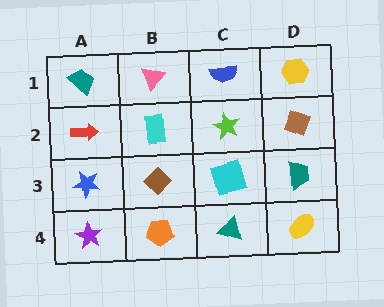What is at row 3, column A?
A blue star.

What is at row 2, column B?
A cyan rectangle.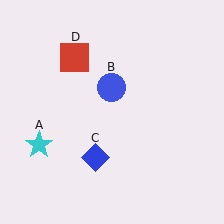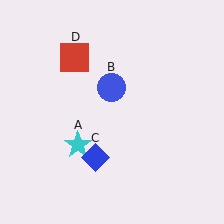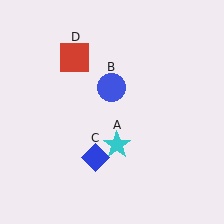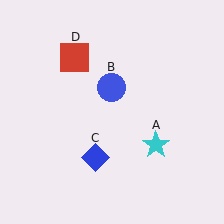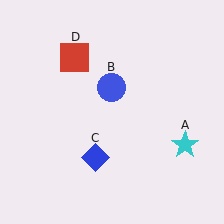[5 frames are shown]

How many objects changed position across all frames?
1 object changed position: cyan star (object A).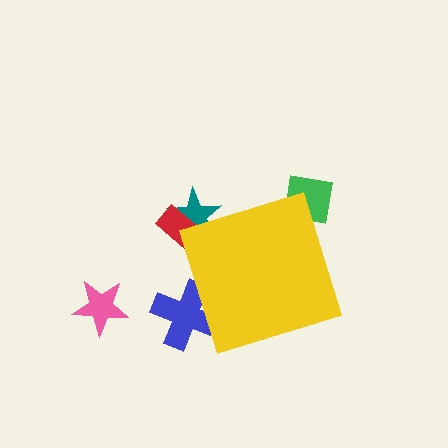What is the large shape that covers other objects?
A yellow diamond.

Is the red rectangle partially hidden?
Yes, the red rectangle is partially hidden behind the yellow diamond.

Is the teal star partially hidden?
Yes, the teal star is partially hidden behind the yellow diamond.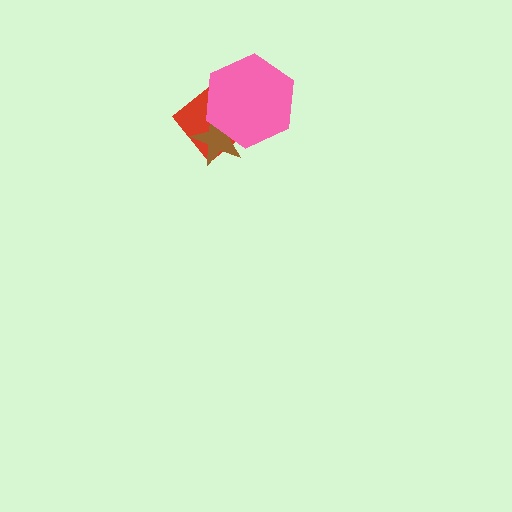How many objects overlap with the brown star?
2 objects overlap with the brown star.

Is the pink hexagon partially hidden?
No, no other shape covers it.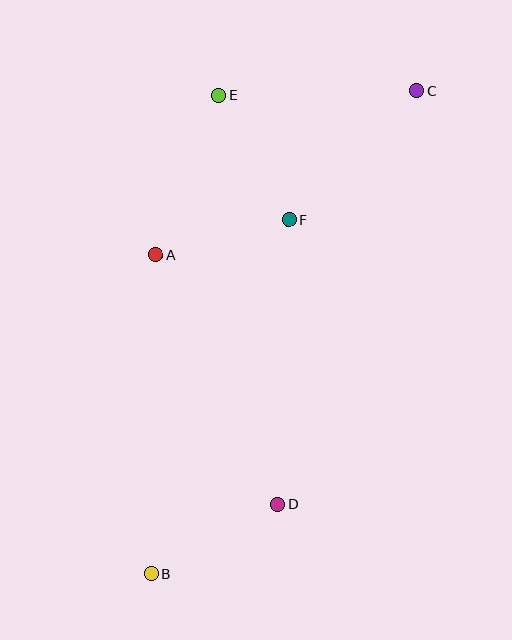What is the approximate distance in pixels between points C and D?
The distance between C and D is approximately 437 pixels.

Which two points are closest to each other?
Points A and F are closest to each other.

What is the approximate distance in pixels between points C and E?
The distance between C and E is approximately 198 pixels.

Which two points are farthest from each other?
Points B and C are farthest from each other.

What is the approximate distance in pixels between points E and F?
The distance between E and F is approximately 143 pixels.